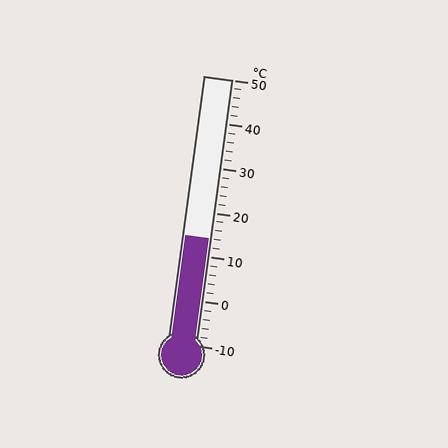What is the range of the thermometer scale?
The thermometer scale ranges from -10°C to 50°C.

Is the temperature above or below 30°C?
The temperature is below 30°C.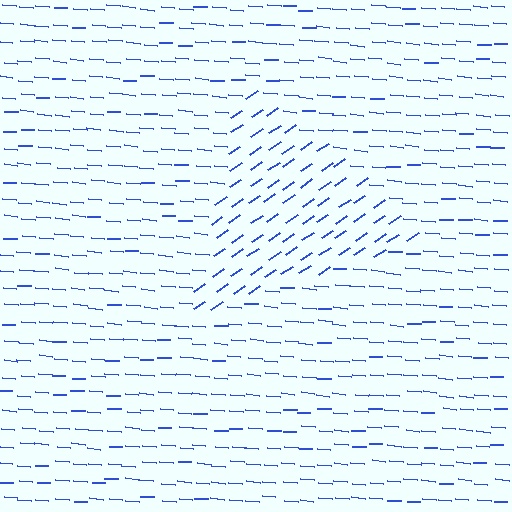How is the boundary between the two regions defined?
The boundary is defined purely by a change in line orientation (approximately 38 degrees difference). All lines are the same color and thickness.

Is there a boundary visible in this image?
Yes, there is a texture boundary formed by a change in line orientation.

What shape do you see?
I see a triangle.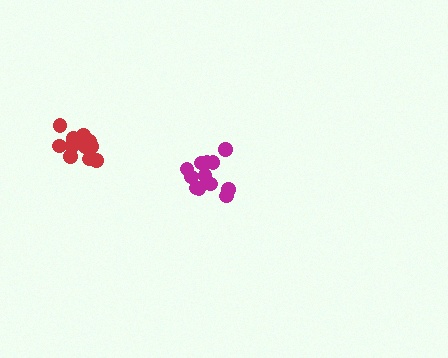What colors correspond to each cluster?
The clusters are colored: magenta, red.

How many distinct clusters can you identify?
There are 2 distinct clusters.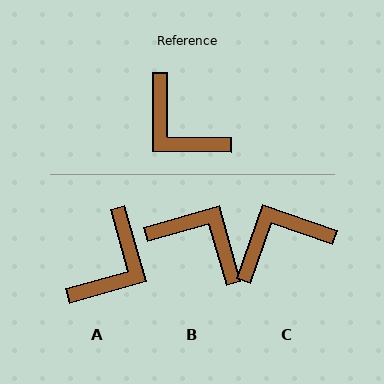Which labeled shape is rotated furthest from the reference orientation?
B, about 164 degrees away.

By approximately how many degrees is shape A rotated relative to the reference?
Approximately 106 degrees counter-clockwise.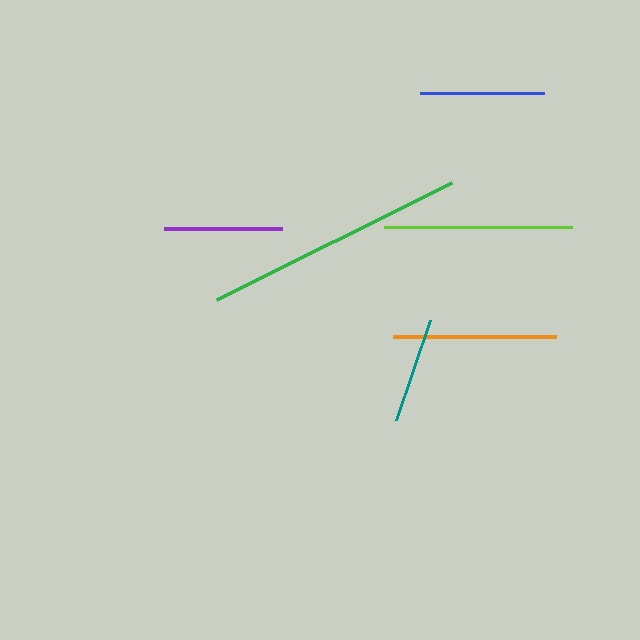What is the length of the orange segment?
The orange segment is approximately 163 pixels long.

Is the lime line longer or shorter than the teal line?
The lime line is longer than the teal line.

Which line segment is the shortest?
The teal line is the shortest at approximately 106 pixels.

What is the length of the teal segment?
The teal segment is approximately 106 pixels long.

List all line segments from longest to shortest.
From longest to shortest: green, lime, orange, blue, purple, teal.